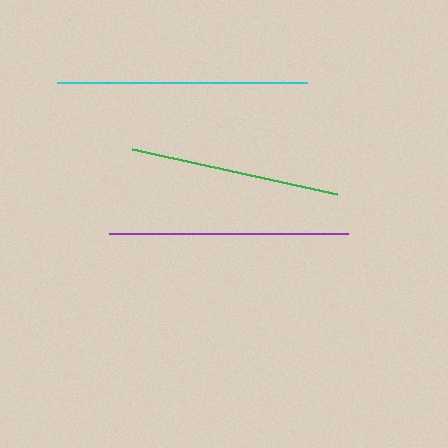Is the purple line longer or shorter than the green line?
The purple line is longer than the green line.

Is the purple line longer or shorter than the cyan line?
The cyan line is longer than the purple line.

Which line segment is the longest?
The cyan line is the longest at approximately 250 pixels.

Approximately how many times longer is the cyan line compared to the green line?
The cyan line is approximately 1.2 times the length of the green line.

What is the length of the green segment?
The green segment is approximately 210 pixels long.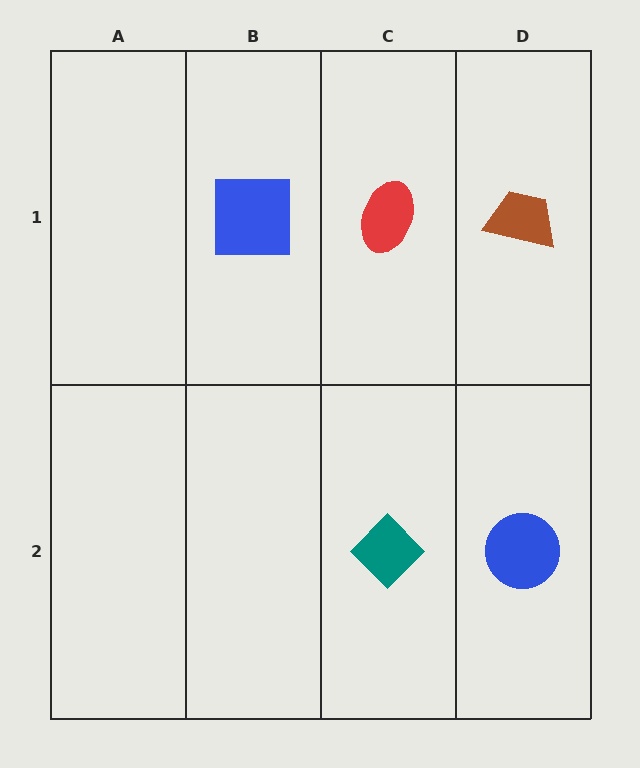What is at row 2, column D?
A blue circle.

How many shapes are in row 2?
2 shapes.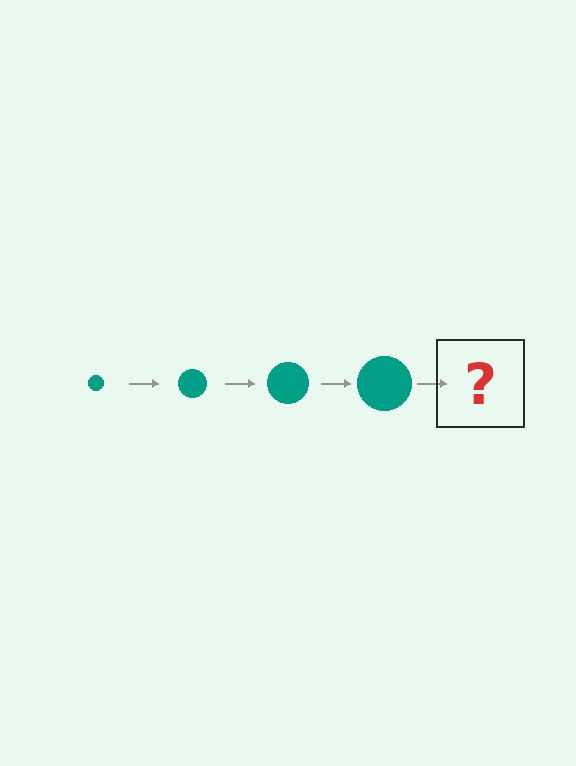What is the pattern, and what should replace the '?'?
The pattern is that the circle gets progressively larger each step. The '?' should be a teal circle, larger than the previous one.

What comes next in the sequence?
The next element should be a teal circle, larger than the previous one.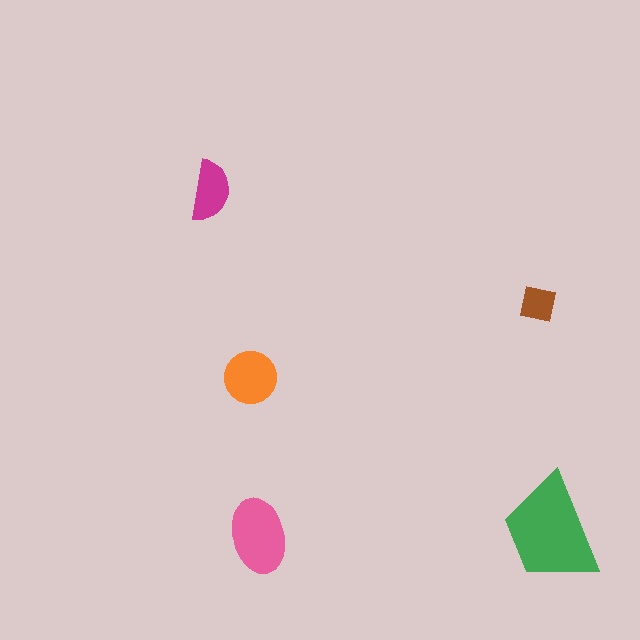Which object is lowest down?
The pink ellipse is bottommost.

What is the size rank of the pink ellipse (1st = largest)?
2nd.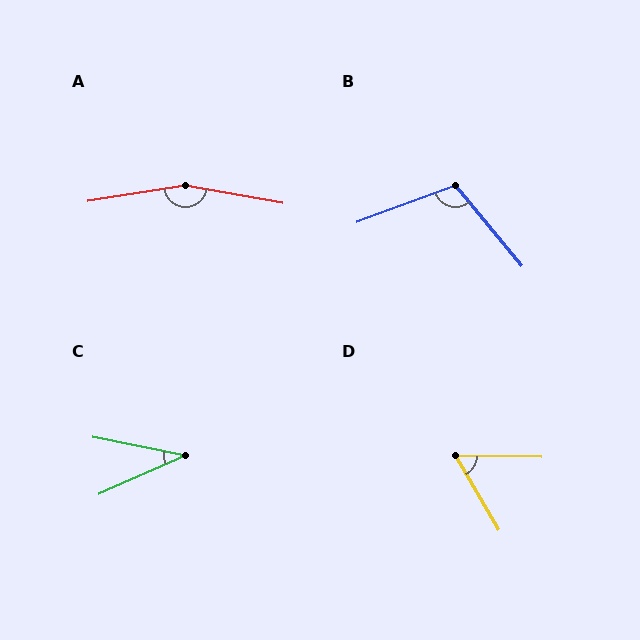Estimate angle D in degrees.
Approximately 59 degrees.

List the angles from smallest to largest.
C (35°), D (59°), B (109°), A (161°).